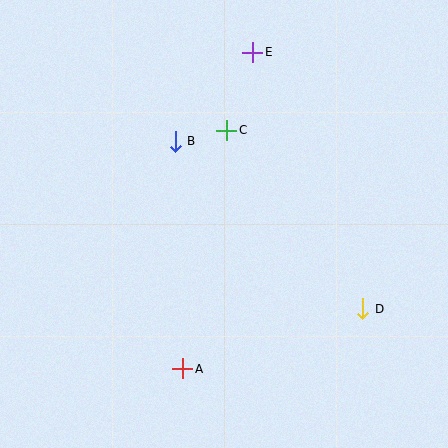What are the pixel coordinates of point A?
Point A is at (183, 369).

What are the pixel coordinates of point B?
Point B is at (175, 141).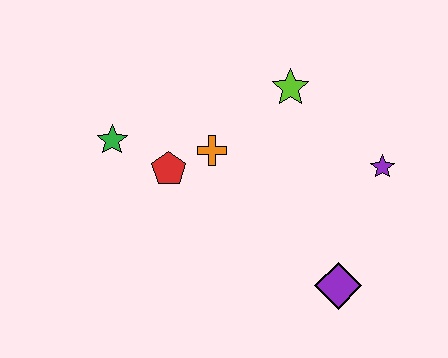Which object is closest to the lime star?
The orange cross is closest to the lime star.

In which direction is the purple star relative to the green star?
The purple star is to the right of the green star.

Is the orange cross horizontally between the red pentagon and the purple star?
Yes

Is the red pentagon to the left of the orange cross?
Yes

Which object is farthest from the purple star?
The green star is farthest from the purple star.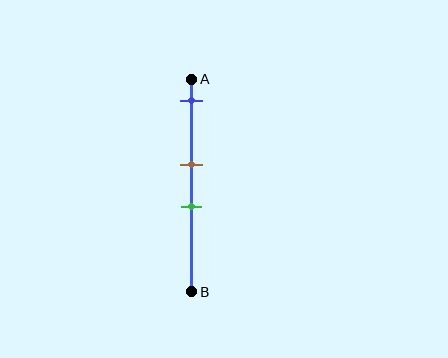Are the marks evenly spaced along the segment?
No, the marks are not evenly spaced.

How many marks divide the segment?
There are 3 marks dividing the segment.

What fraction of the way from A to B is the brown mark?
The brown mark is approximately 40% (0.4) of the way from A to B.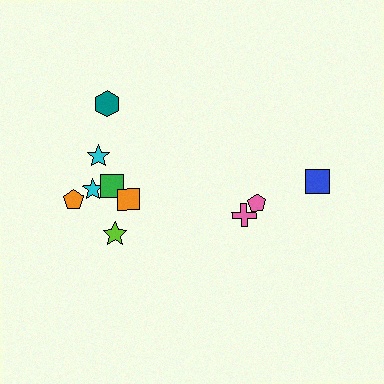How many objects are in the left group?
There are 7 objects.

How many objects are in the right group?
There are 3 objects.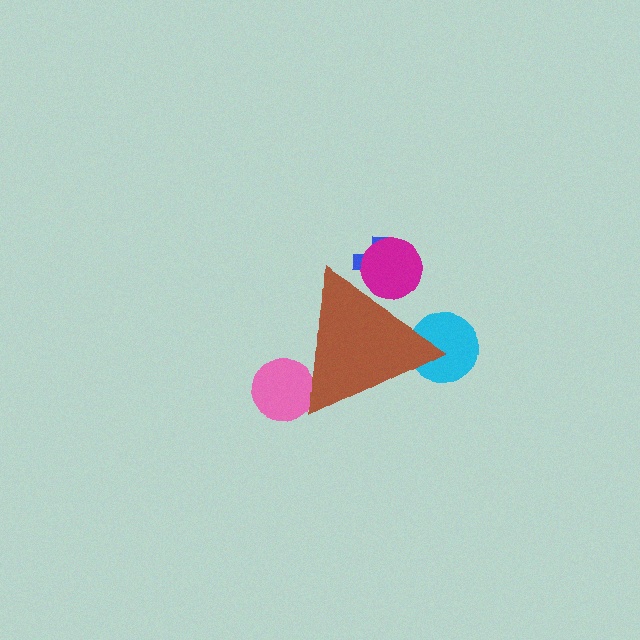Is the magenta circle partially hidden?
Yes, the magenta circle is partially hidden behind the brown triangle.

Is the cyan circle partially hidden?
Yes, the cyan circle is partially hidden behind the brown triangle.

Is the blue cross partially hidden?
Yes, the blue cross is partially hidden behind the brown triangle.